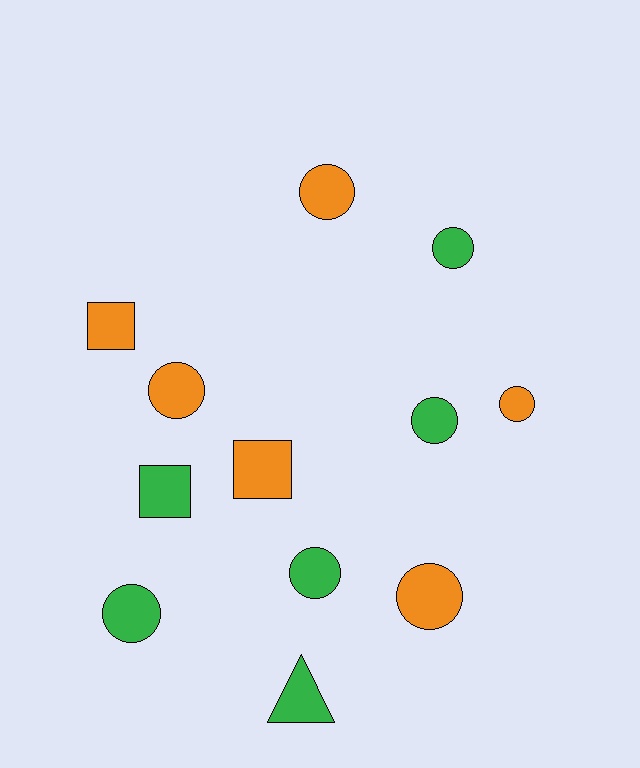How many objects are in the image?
There are 12 objects.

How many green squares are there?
There is 1 green square.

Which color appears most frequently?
Green, with 6 objects.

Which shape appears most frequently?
Circle, with 8 objects.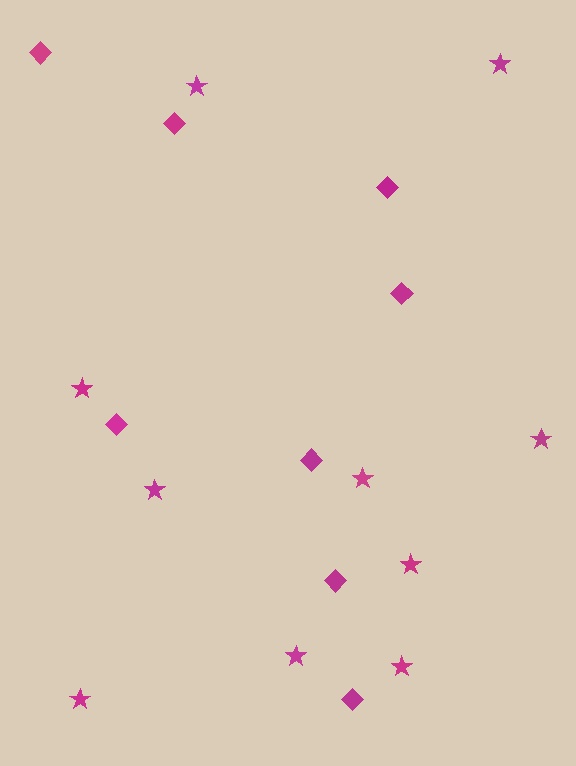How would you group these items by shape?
There are 2 groups: one group of diamonds (8) and one group of stars (10).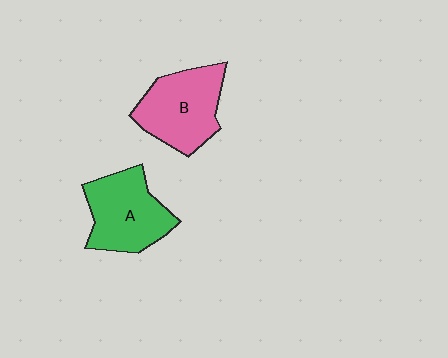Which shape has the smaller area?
Shape A (green).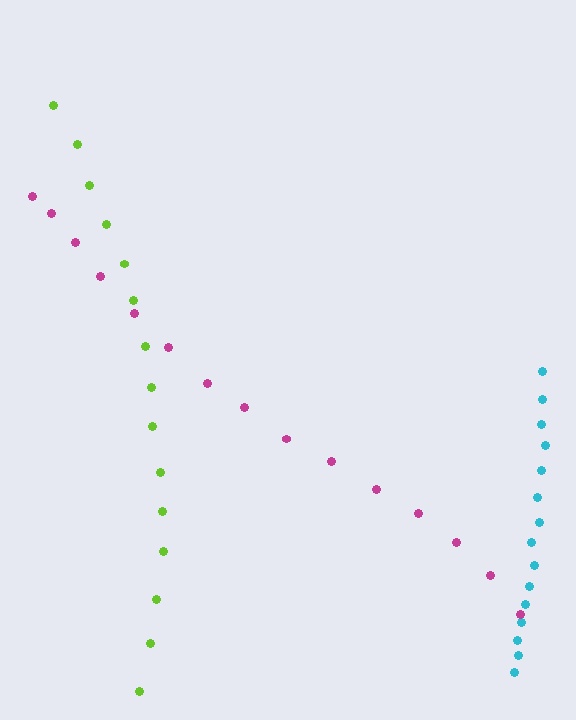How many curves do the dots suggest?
There are 3 distinct paths.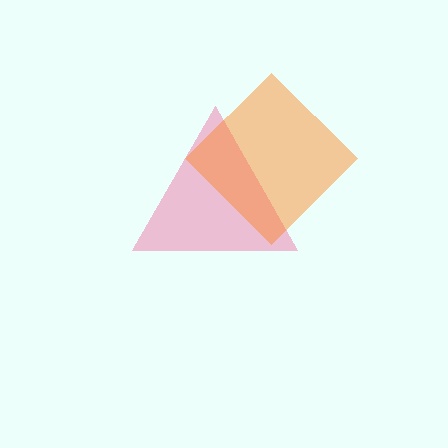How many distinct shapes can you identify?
There are 2 distinct shapes: a pink triangle, an orange diamond.